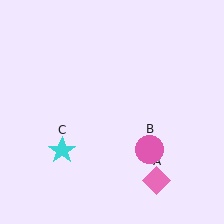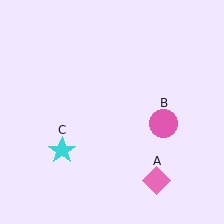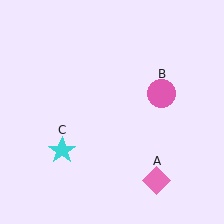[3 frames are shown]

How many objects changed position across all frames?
1 object changed position: pink circle (object B).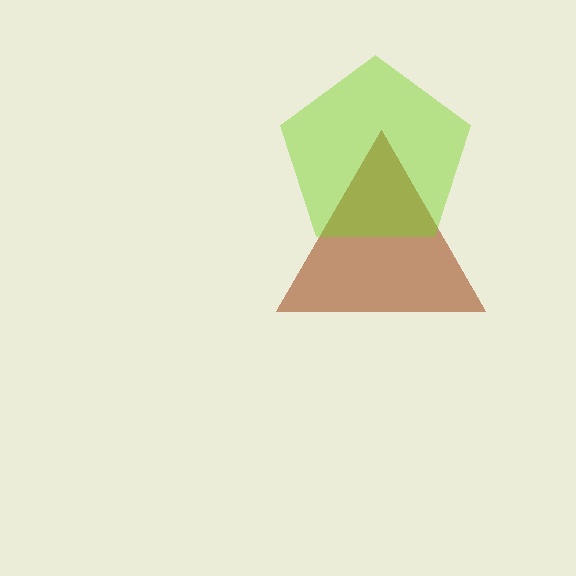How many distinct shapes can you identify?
There are 2 distinct shapes: a brown triangle, a lime pentagon.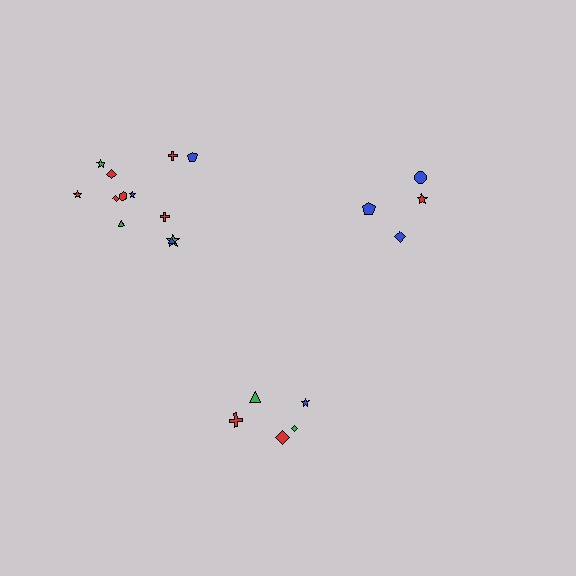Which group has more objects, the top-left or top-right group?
The top-left group.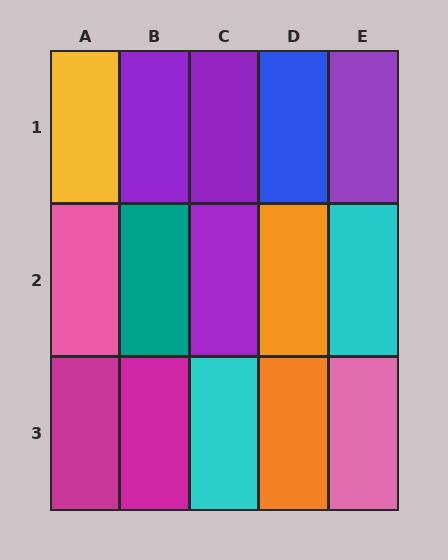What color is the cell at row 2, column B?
Teal.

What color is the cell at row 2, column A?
Pink.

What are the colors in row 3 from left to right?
Magenta, magenta, cyan, orange, pink.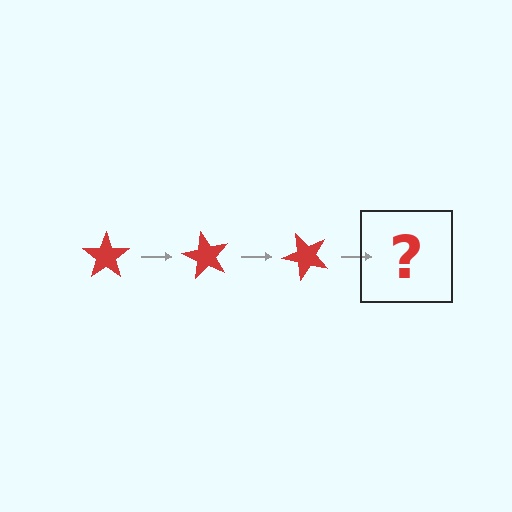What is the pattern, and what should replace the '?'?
The pattern is that the star rotates 60 degrees each step. The '?' should be a red star rotated 180 degrees.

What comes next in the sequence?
The next element should be a red star rotated 180 degrees.